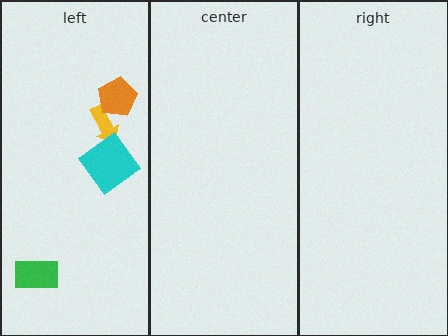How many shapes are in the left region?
4.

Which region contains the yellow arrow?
The left region.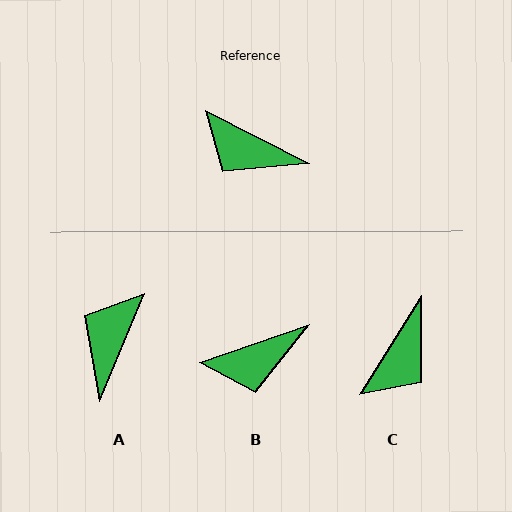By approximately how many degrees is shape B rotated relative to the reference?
Approximately 46 degrees counter-clockwise.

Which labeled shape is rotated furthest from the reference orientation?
A, about 85 degrees away.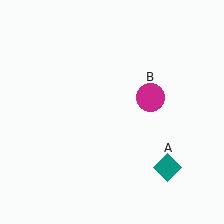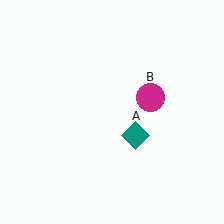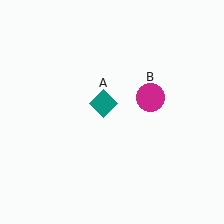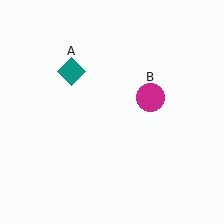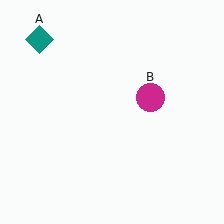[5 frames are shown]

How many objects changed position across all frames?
1 object changed position: teal diamond (object A).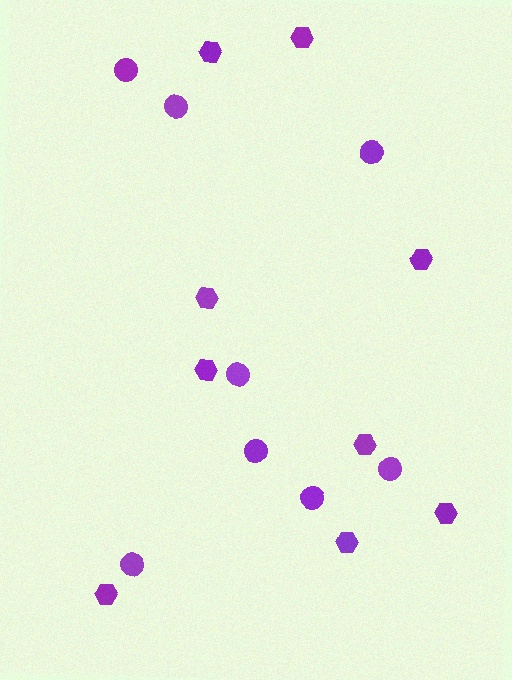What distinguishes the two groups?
There are 2 groups: one group of circles (8) and one group of hexagons (9).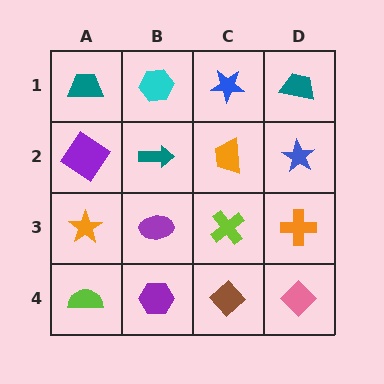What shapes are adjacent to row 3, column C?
An orange trapezoid (row 2, column C), a brown diamond (row 4, column C), a purple ellipse (row 3, column B), an orange cross (row 3, column D).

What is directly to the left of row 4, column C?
A purple hexagon.